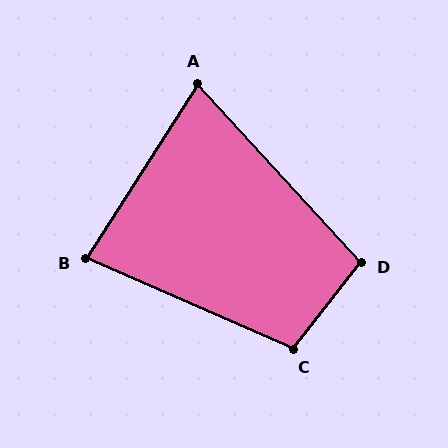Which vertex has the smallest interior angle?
A, at approximately 75 degrees.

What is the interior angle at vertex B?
Approximately 81 degrees (acute).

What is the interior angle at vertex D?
Approximately 99 degrees (obtuse).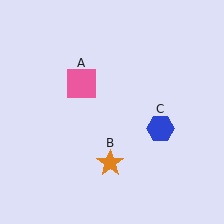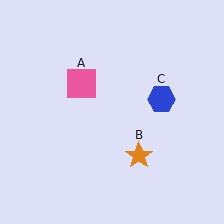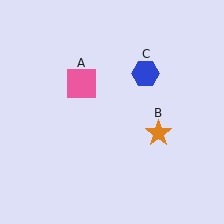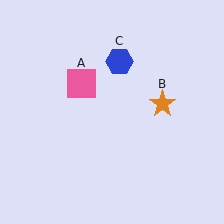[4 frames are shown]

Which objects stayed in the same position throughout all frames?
Pink square (object A) remained stationary.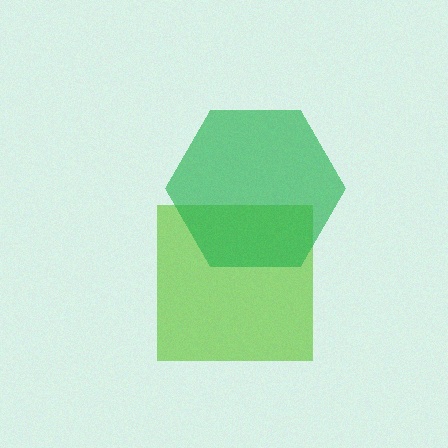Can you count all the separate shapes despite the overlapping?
Yes, there are 2 separate shapes.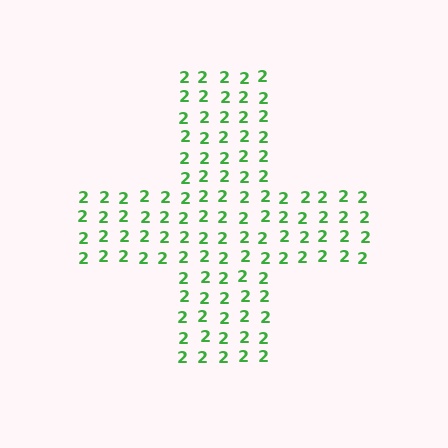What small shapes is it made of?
It is made of small digit 2's.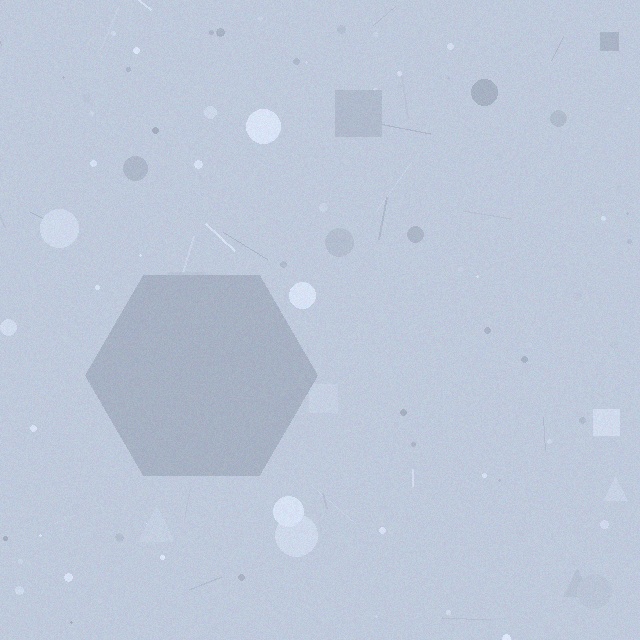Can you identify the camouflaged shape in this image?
The camouflaged shape is a hexagon.